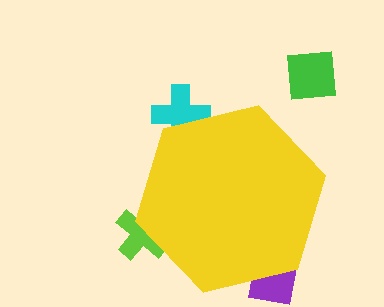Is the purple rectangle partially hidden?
Yes, the purple rectangle is partially hidden behind the yellow hexagon.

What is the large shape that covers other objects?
A yellow hexagon.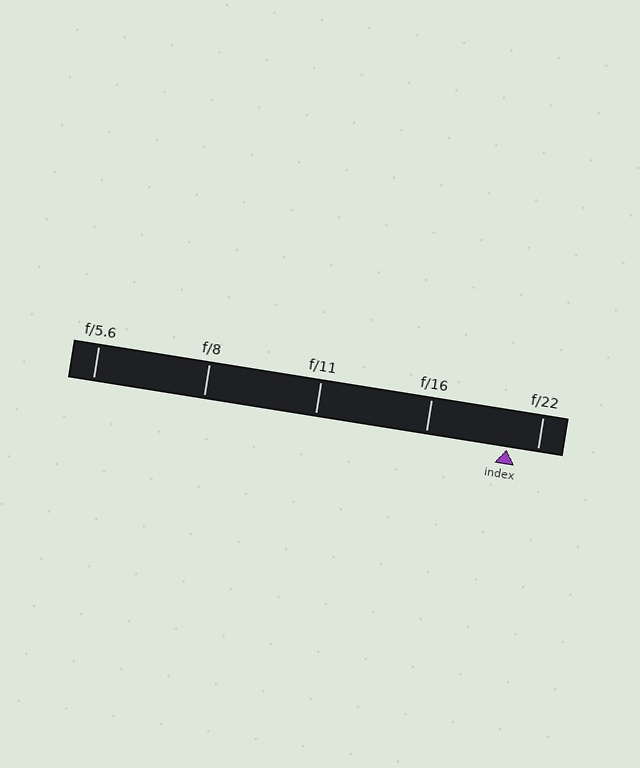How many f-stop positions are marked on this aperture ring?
There are 5 f-stop positions marked.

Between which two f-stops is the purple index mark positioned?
The index mark is between f/16 and f/22.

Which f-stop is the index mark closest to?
The index mark is closest to f/22.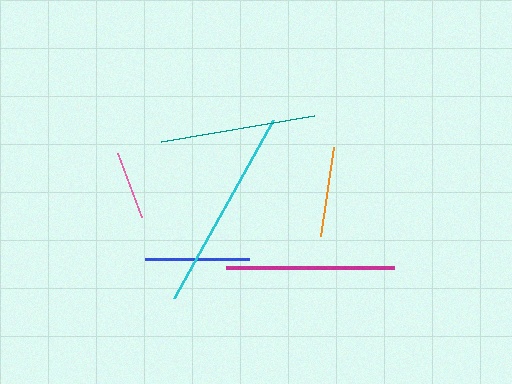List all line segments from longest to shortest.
From longest to shortest: cyan, magenta, teal, blue, orange, pink.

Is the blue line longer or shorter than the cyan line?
The cyan line is longer than the blue line.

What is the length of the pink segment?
The pink segment is approximately 68 pixels long.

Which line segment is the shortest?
The pink line is the shortest at approximately 68 pixels.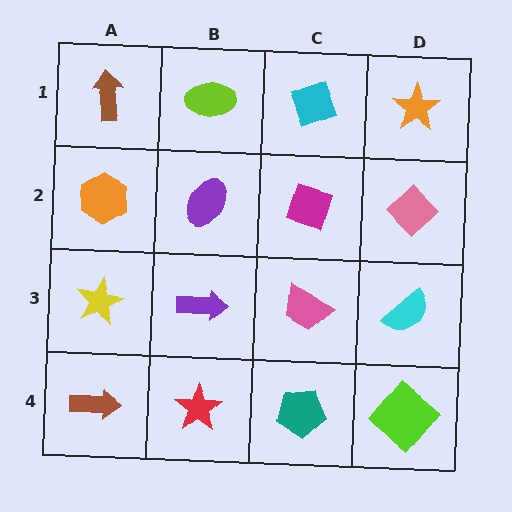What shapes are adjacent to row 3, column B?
A purple ellipse (row 2, column B), a red star (row 4, column B), a yellow star (row 3, column A), a pink trapezoid (row 3, column C).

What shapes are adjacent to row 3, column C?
A magenta diamond (row 2, column C), a teal pentagon (row 4, column C), a purple arrow (row 3, column B), a cyan semicircle (row 3, column D).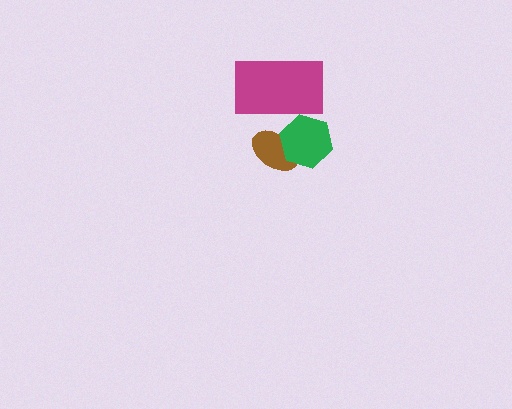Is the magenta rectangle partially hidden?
Yes, it is partially covered by another shape.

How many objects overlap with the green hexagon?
2 objects overlap with the green hexagon.